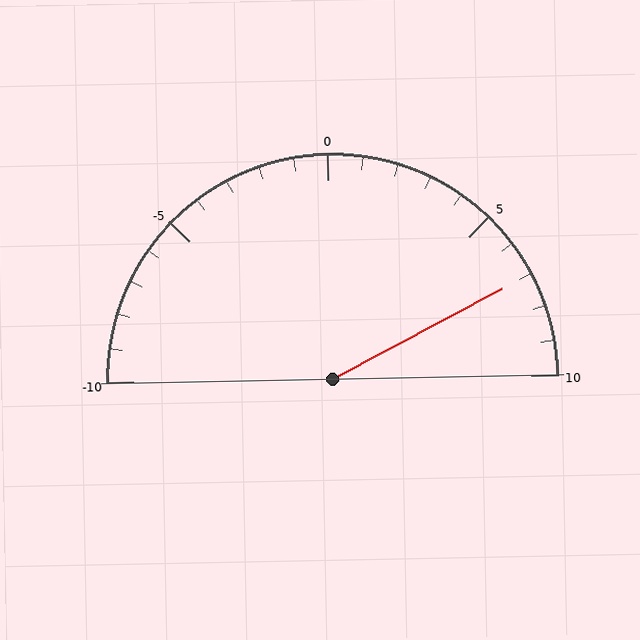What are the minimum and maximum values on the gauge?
The gauge ranges from -10 to 10.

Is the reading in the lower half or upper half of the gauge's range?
The reading is in the upper half of the range (-10 to 10).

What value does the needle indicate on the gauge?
The needle indicates approximately 7.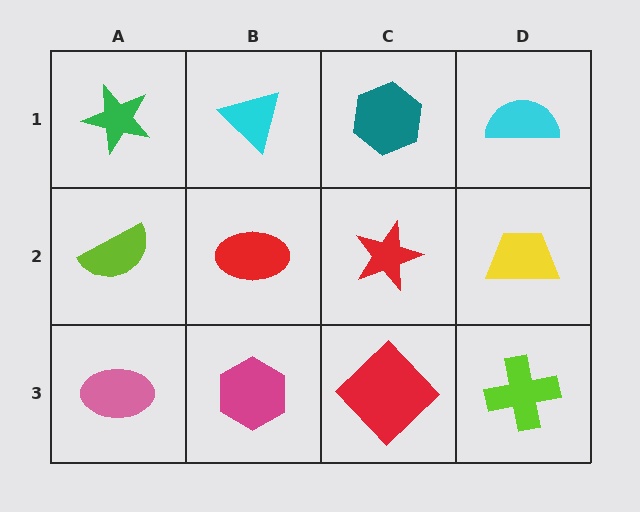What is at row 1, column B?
A cyan triangle.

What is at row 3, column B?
A magenta hexagon.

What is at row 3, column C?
A red diamond.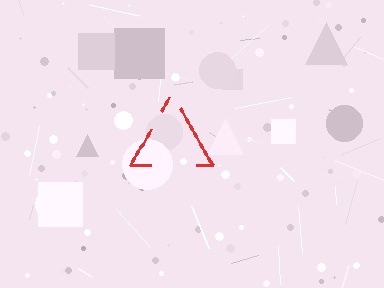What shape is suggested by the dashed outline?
The dashed outline suggests a triangle.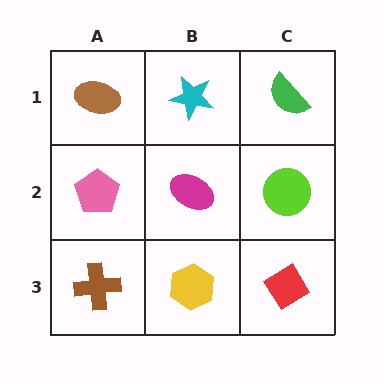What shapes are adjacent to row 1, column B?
A magenta ellipse (row 2, column B), a brown ellipse (row 1, column A), a green semicircle (row 1, column C).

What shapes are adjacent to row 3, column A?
A pink pentagon (row 2, column A), a yellow hexagon (row 3, column B).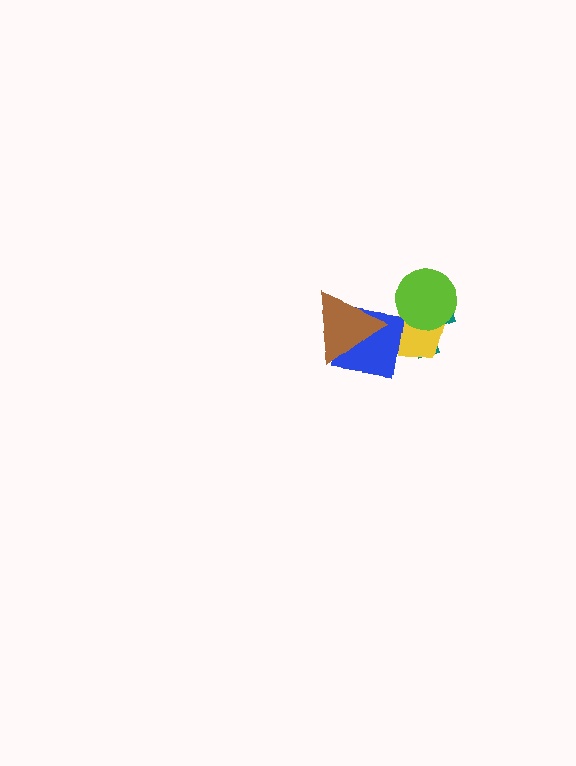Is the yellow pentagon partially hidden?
Yes, it is partially covered by another shape.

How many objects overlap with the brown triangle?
1 object overlaps with the brown triangle.